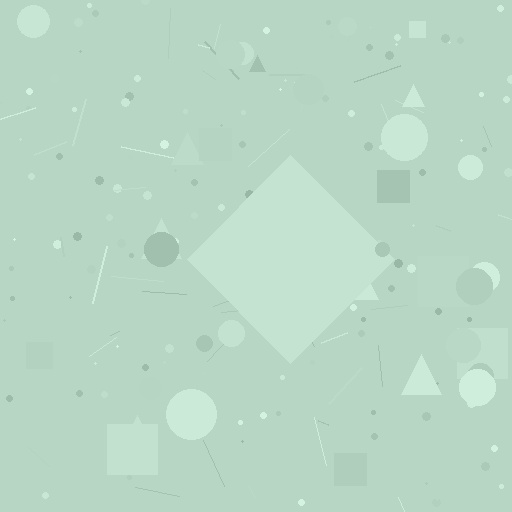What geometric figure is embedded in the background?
A diamond is embedded in the background.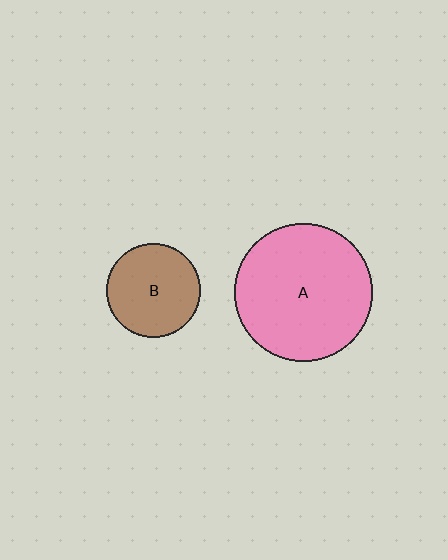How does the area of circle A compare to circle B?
Approximately 2.2 times.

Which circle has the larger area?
Circle A (pink).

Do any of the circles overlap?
No, none of the circles overlap.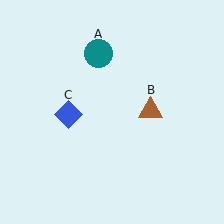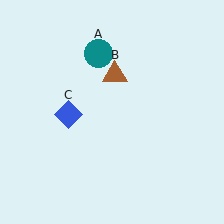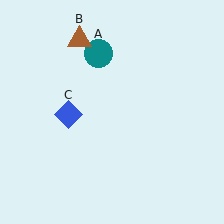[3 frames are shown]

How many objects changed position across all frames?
1 object changed position: brown triangle (object B).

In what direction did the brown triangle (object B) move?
The brown triangle (object B) moved up and to the left.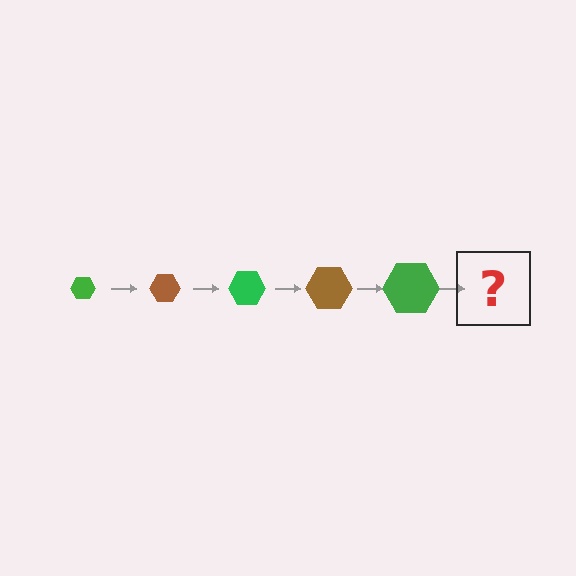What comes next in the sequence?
The next element should be a brown hexagon, larger than the previous one.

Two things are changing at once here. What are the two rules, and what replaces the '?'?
The two rules are that the hexagon grows larger each step and the color cycles through green and brown. The '?' should be a brown hexagon, larger than the previous one.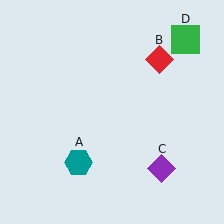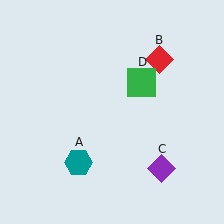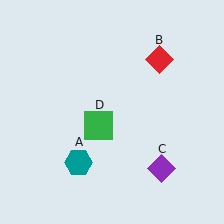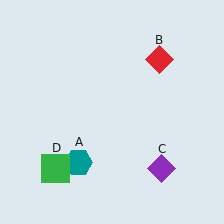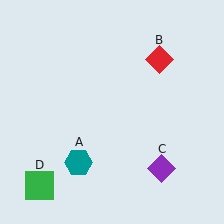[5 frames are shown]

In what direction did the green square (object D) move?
The green square (object D) moved down and to the left.